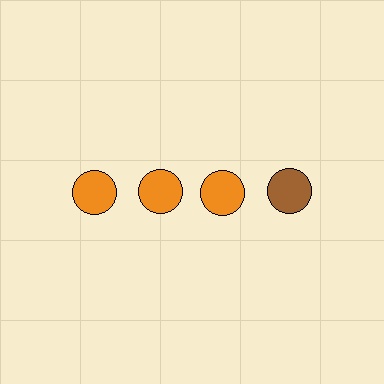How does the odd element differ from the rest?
It has a different color: brown instead of orange.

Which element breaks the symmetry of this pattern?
The brown circle in the top row, second from right column breaks the symmetry. All other shapes are orange circles.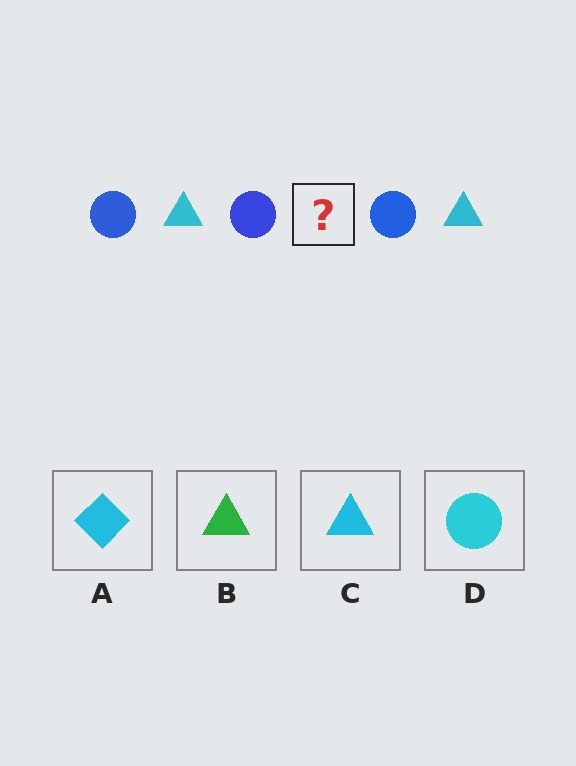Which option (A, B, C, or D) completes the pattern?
C.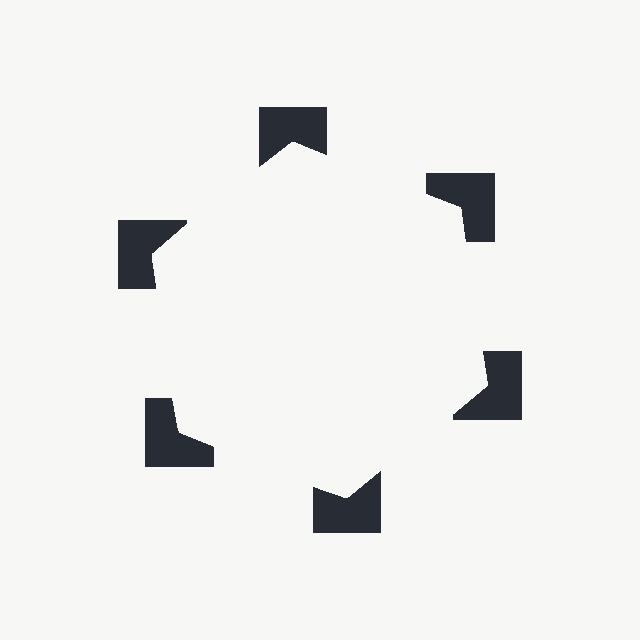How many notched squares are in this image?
There are 6 — one at each vertex of the illusory hexagon.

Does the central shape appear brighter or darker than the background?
It typically appears slightly brighter than the background, even though no actual brightness change is drawn.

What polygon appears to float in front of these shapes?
An illusory hexagon — its edges are inferred from the aligned wedge cuts in the notched squares, not physically drawn.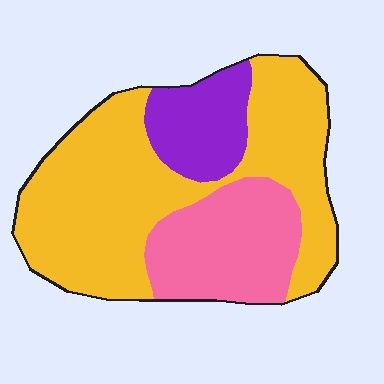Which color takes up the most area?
Yellow, at roughly 60%.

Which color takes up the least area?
Purple, at roughly 15%.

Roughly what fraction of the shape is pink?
Pink takes up about one quarter (1/4) of the shape.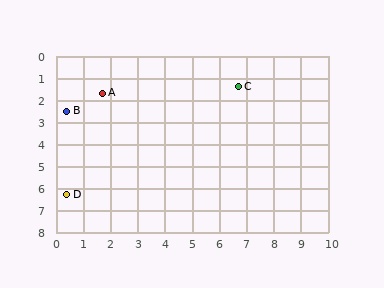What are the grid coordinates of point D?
Point D is at approximately (0.4, 6.3).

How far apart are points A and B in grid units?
Points A and B are about 1.5 grid units apart.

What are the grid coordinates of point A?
Point A is at approximately (1.7, 1.7).